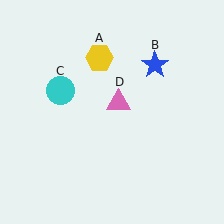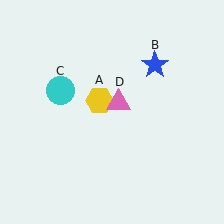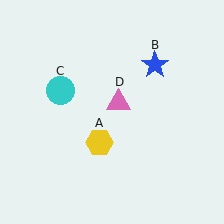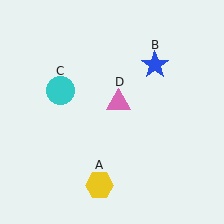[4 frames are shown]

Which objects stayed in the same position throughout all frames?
Blue star (object B) and cyan circle (object C) and pink triangle (object D) remained stationary.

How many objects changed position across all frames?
1 object changed position: yellow hexagon (object A).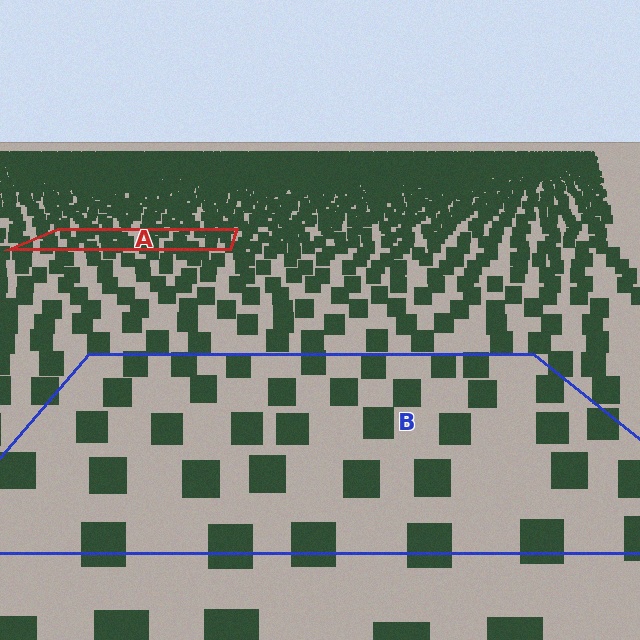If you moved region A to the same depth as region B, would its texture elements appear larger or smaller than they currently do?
They would appear larger. At a closer depth, the same texture elements are projected at a bigger on-screen size.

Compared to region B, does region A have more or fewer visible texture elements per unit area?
Region A has more texture elements per unit area — they are packed more densely because it is farther away.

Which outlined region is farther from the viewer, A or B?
Region A is farther from the viewer — the texture elements inside it appear smaller and more densely packed.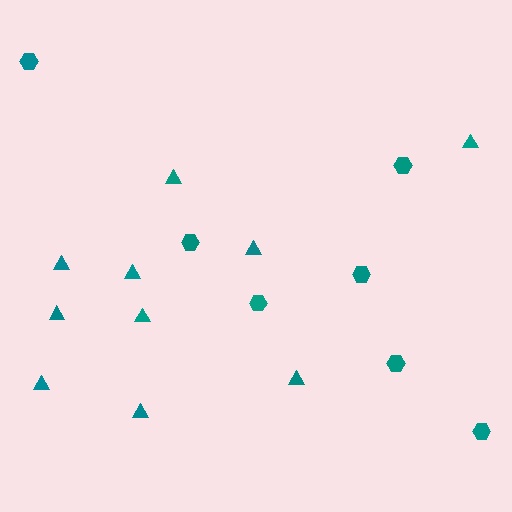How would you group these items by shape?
There are 2 groups: one group of triangles (10) and one group of hexagons (7).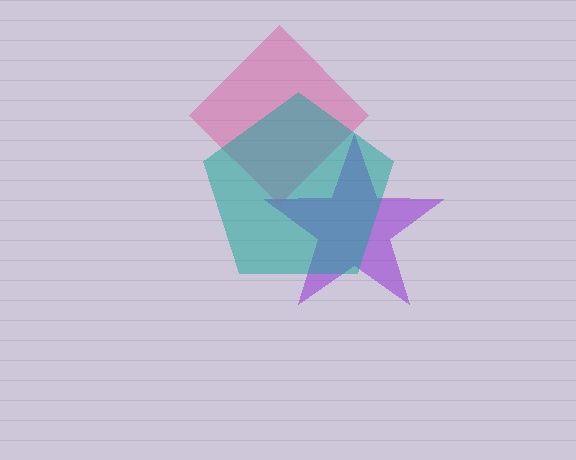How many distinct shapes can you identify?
There are 3 distinct shapes: a purple star, a pink diamond, a teal pentagon.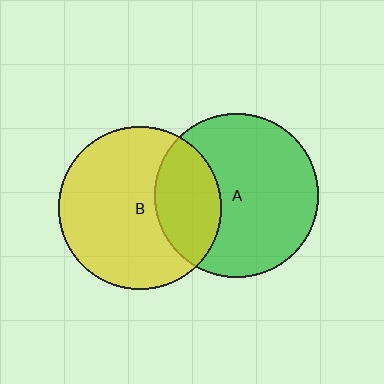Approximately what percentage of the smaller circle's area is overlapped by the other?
Approximately 30%.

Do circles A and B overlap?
Yes.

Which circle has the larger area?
Circle A (green).